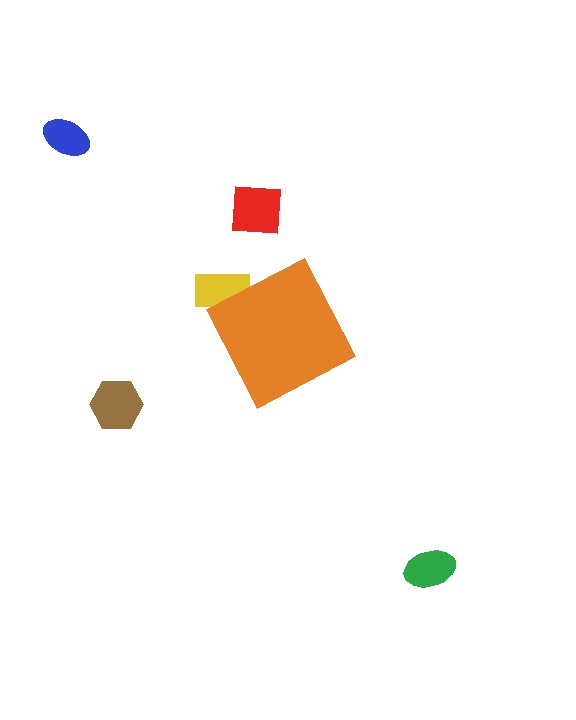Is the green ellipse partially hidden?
No, the green ellipse is fully visible.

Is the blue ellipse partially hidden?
No, the blue ellipse is fully visible.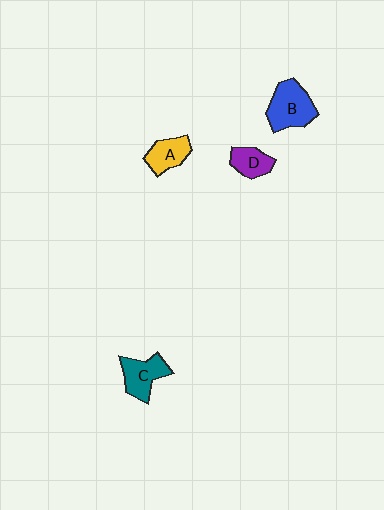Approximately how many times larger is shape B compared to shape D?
Approximately 1.7 times.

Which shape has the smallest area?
Shape D (purple).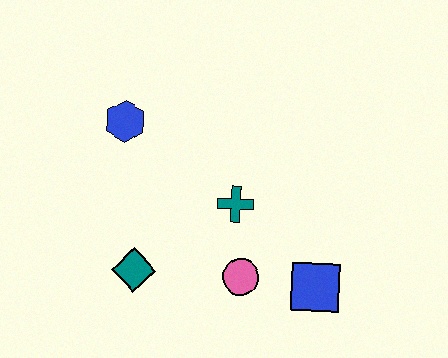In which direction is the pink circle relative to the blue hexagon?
The pink circle is below the blue hexagon.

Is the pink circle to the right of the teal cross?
Yes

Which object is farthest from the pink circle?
The blue hexagon is farthest from the pink circle.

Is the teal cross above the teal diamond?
Yes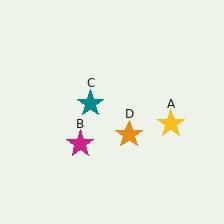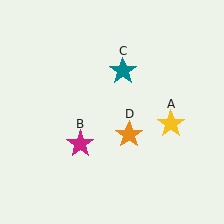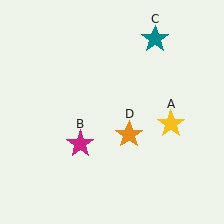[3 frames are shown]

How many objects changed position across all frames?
1 object changed position: teal star (object C).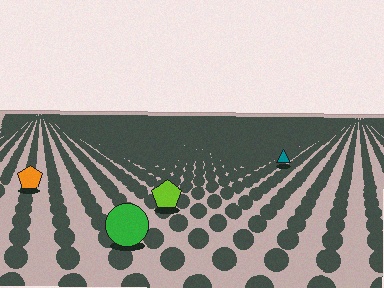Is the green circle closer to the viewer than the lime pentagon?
Yes. The green circle is closer — you can tell from the texture gradient: the ground texture is coarser near it.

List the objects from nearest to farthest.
From nearest to farthest: the green circle, the lime pentagon, the orange pentagon, the teal triangle.